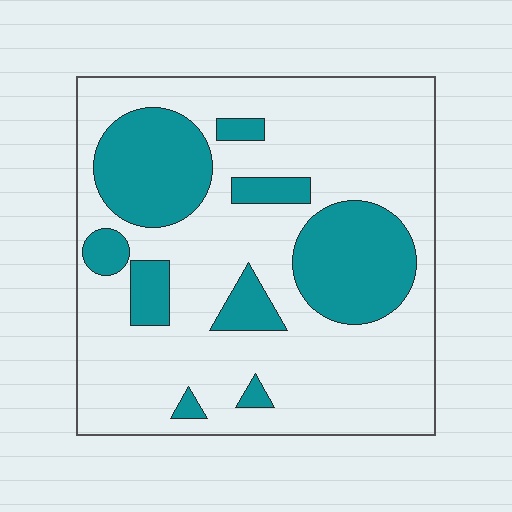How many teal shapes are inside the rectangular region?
9.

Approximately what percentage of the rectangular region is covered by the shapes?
Approximately 25%.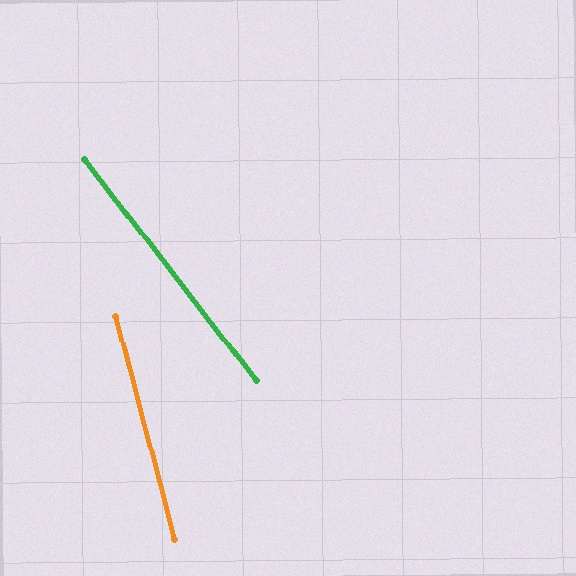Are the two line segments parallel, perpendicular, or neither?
Neither parallel nor perpendicular — they differ by about 23°.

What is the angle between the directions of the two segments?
Approximately 23 degrees.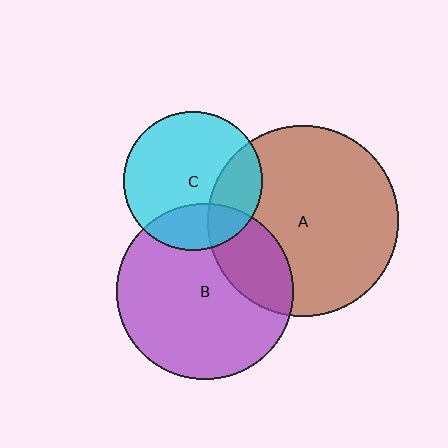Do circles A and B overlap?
Yes.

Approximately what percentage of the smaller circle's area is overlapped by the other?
Approximately 25%.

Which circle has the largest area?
Circle A (brown).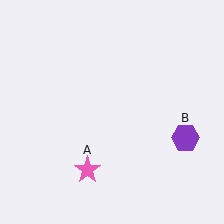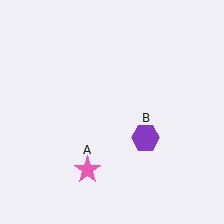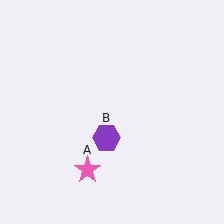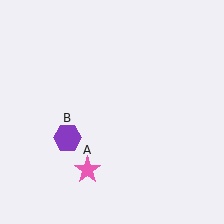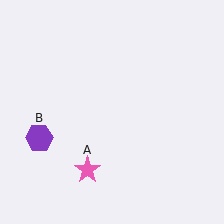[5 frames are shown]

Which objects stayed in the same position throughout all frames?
Pink star (object A) remained stationary.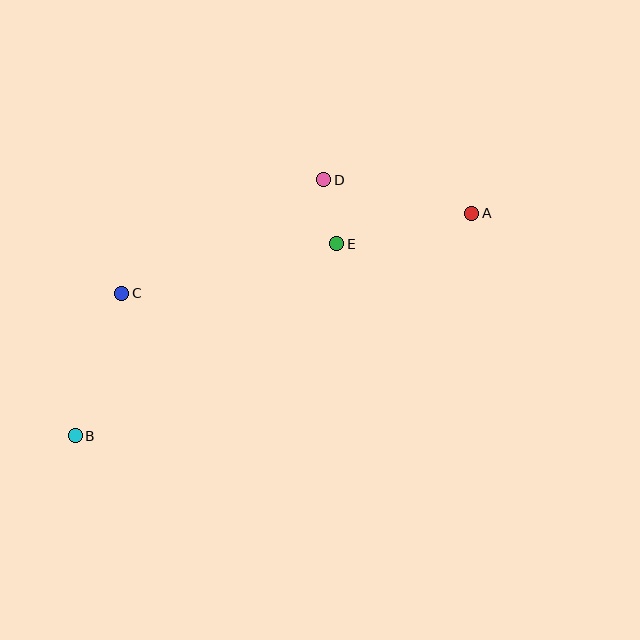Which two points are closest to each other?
Points D and E are closest to each other.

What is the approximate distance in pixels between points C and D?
The distance between C and D is approximately 232 pixels.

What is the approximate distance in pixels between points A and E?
The distance between A and E is approximately 138 pixels.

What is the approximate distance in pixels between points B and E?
The distance between B and E is approximately 324 pixels.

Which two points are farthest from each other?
Points A and B are farthest from each other.